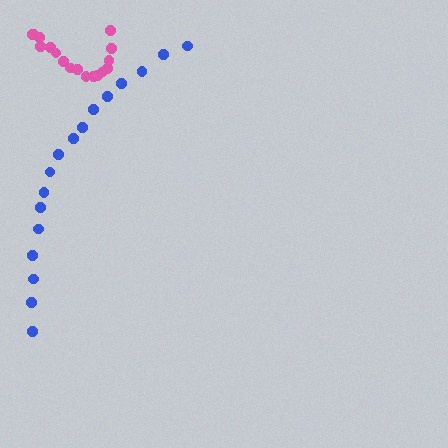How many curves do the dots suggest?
There are 2 distinct paths.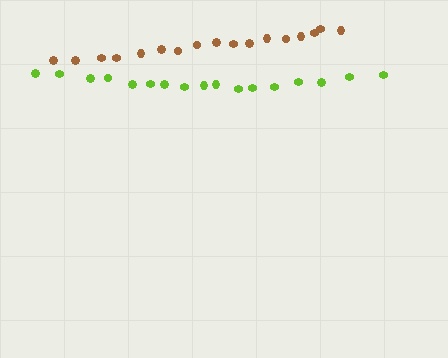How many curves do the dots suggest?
There are 2 distinct paths.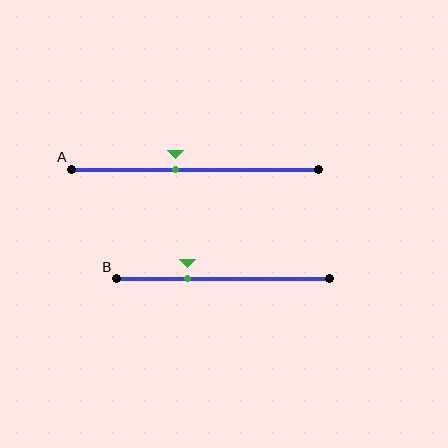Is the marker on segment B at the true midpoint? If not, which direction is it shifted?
No, the marker on segment B is shifted to the left by about 17% of the segment length.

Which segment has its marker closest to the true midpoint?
Segment A has its marker closest to the true midpoint.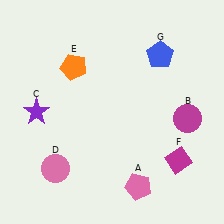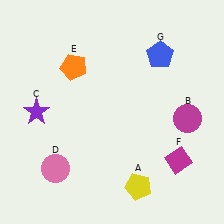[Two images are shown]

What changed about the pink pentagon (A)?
In Image 1, A is pink. In Image 2, it changed to yellow.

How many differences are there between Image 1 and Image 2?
There is 1 difference between the two images.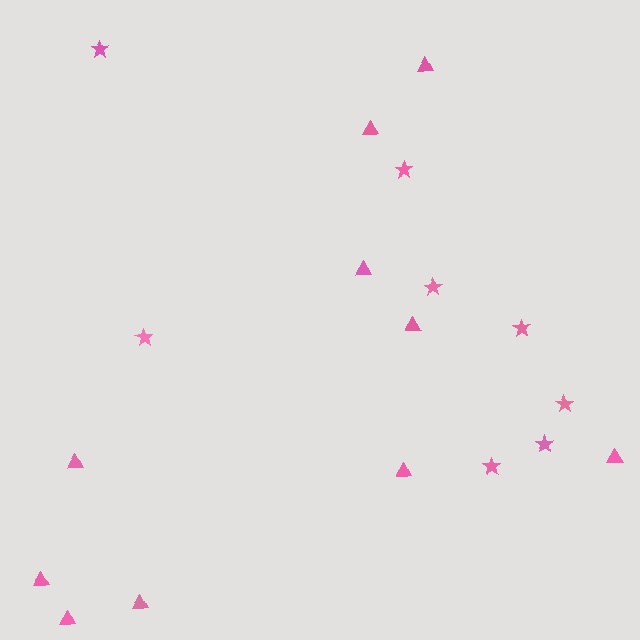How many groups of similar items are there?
There are 2 groups: one group of stars (8) and one group of triangles (10).